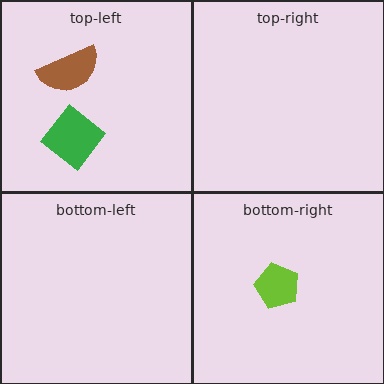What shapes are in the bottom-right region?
The lime pentagon.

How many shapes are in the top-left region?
2.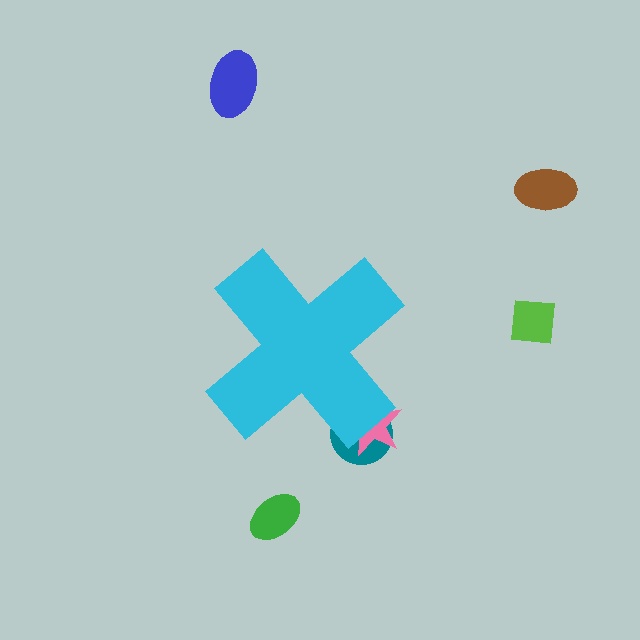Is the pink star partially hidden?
Yes, the pink star is partially hidden behind the cyan cross.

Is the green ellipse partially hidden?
No, the green ellipse is fully visible.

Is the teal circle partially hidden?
Yes, the teal circle is partially hidden behind the cyan cross.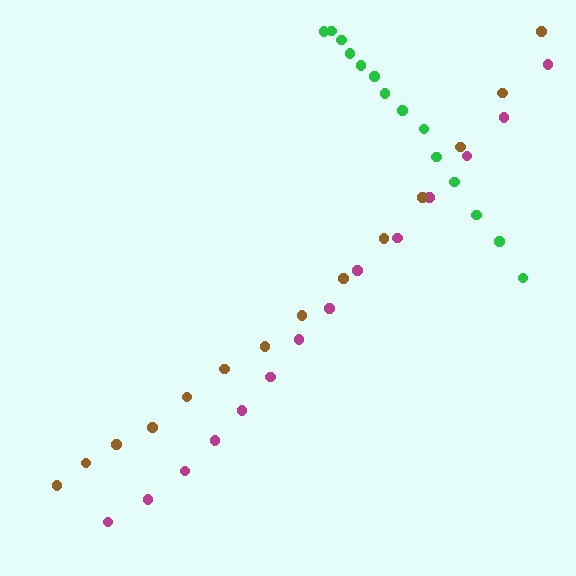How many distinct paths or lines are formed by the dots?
There are 3 distinct paths.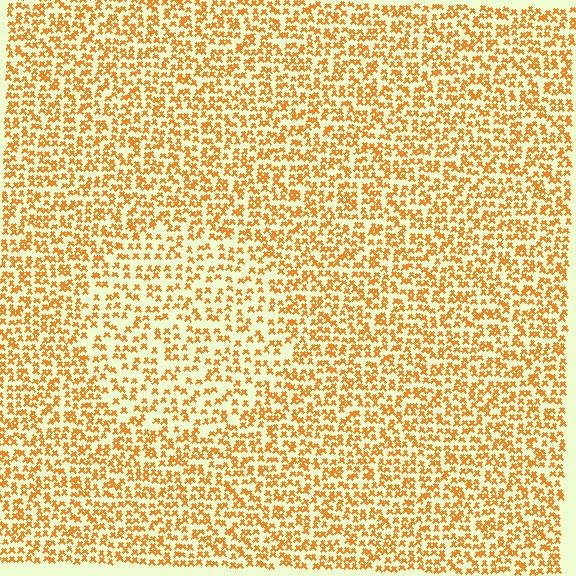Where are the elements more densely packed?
The elements are more densely packed outside the circle boundary.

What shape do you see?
I see a circle.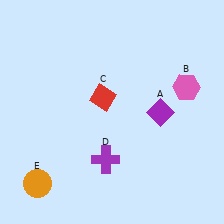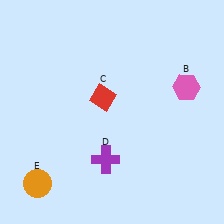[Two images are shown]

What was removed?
The purple diamond (A) was removed in Image 2.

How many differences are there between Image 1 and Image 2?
There is 1 difference between the two images.